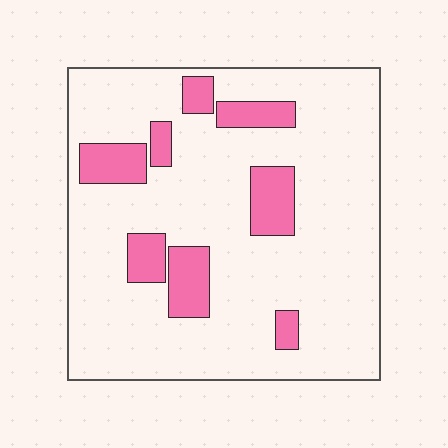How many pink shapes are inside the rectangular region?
8.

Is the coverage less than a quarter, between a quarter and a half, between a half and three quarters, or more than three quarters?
Less than a quarter.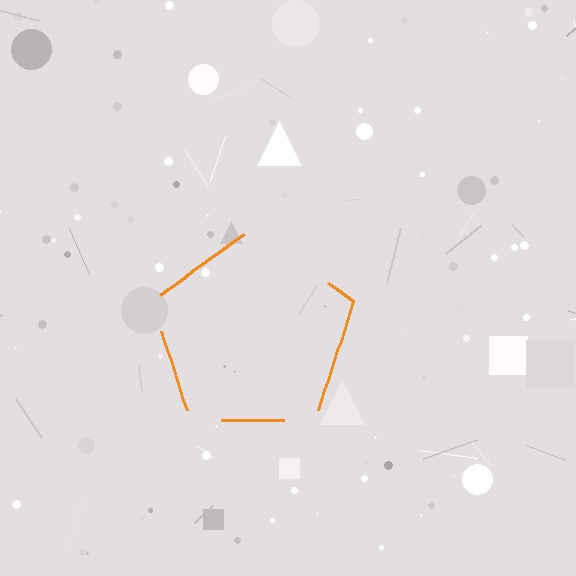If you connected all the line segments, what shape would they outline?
They would outline a pentagon.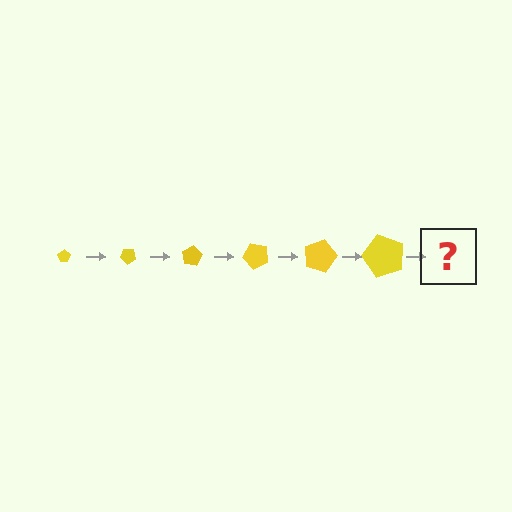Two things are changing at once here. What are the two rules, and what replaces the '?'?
The two rules are that the pentagon grows larger each step and it rotates 40 degrees each step. The '?' should be a pentagon, larger than the previous one and rotated 240 degrees from the start.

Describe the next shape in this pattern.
It should be a pentagon, larger than the previous one and rotated 240 degrees from the start.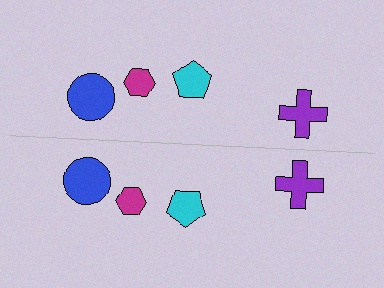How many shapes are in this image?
There are 8 shapes in this image.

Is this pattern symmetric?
Yes, this pattern has bilateral (reflection) symmetry.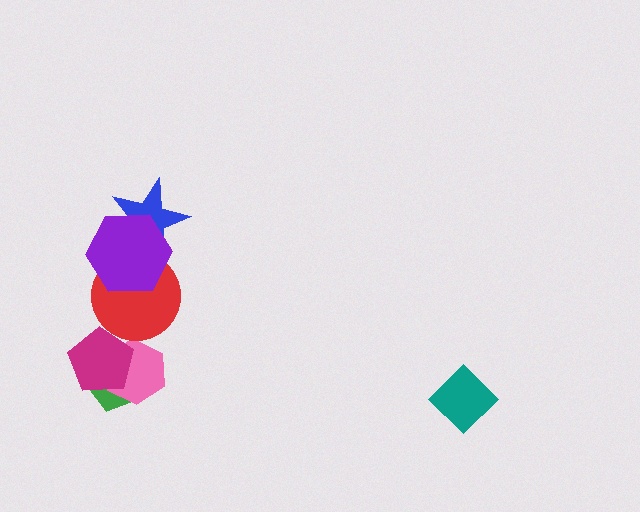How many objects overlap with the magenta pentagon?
2 objects overlap with the magenta pentagon.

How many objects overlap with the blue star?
2 objects overlap with the blue star.